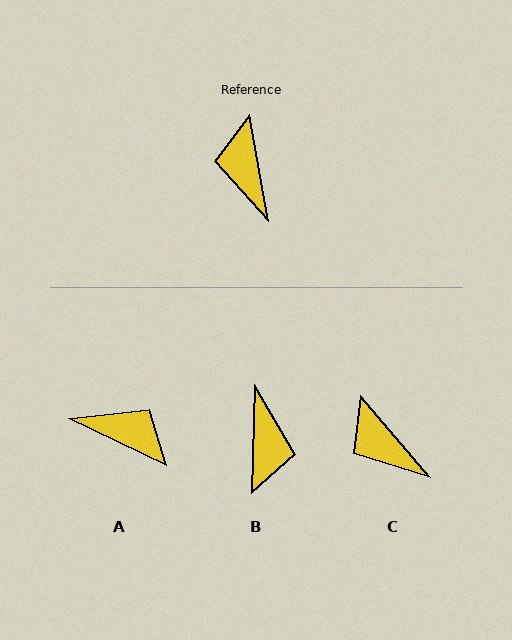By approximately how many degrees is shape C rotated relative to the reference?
Approximately 30 degrees counter-clockwise.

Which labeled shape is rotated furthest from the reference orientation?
B, about 168 degrees away.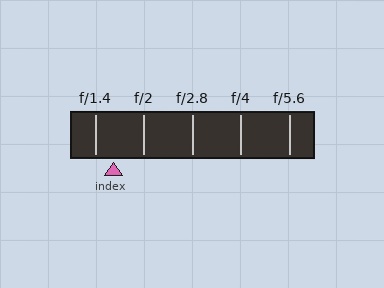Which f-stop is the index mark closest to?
The index mark is closest to f/1.4.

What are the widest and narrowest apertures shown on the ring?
The widest aperture shown is f/1.4 and the narrowest is f/5.6.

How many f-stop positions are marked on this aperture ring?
There are 5 f-stop positions marked.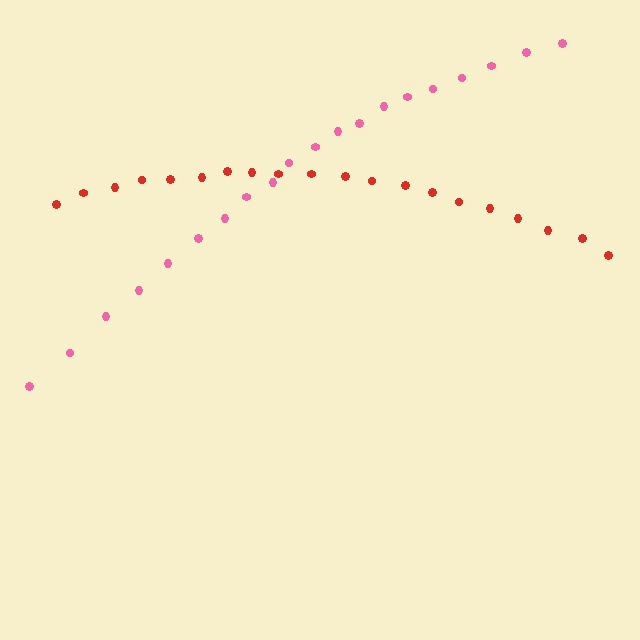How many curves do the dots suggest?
There are 2 distinct paths.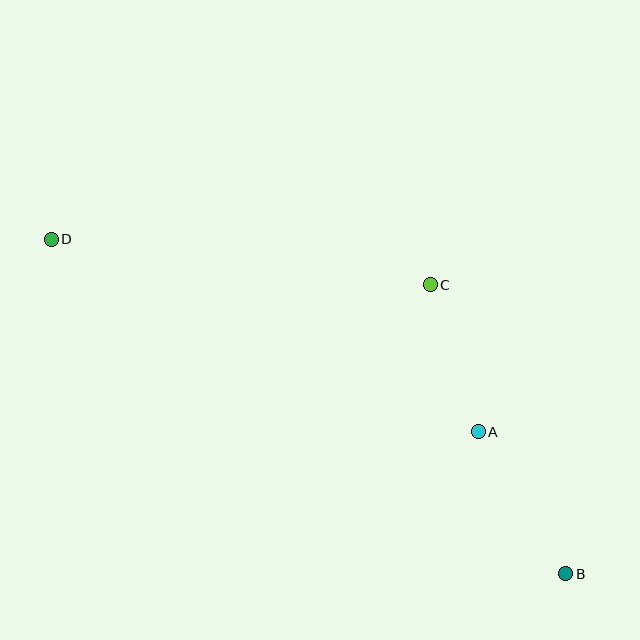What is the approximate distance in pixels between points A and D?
The distance between A and D is approximately 468 pixels.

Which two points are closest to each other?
Points A and C are closest to each other.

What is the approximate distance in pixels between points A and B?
The distance between A and B is approximately 166 pixels.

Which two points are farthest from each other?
Points B and D are farthest from each other.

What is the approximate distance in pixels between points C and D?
The distance between C and D is approximately 382 pixels.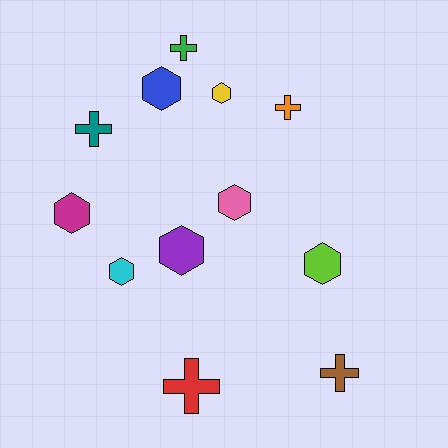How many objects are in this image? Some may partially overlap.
There are 12 objects.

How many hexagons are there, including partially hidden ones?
There are 7 hexagons.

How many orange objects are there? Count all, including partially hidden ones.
There is 1 orange object.